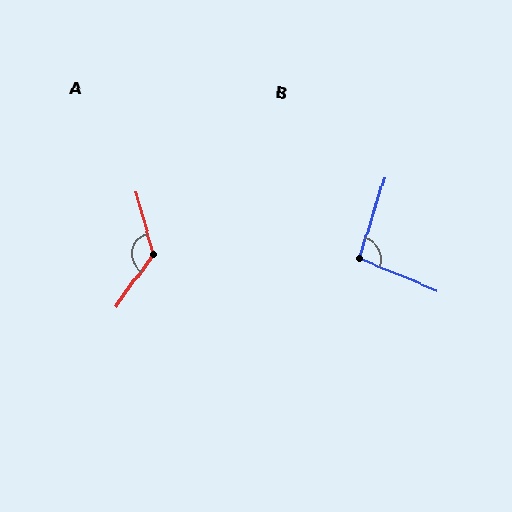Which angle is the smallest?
B, at approximately 95 degrees.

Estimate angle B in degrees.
Approximately 95 degrees.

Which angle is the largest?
A, at approximately 129 degrees.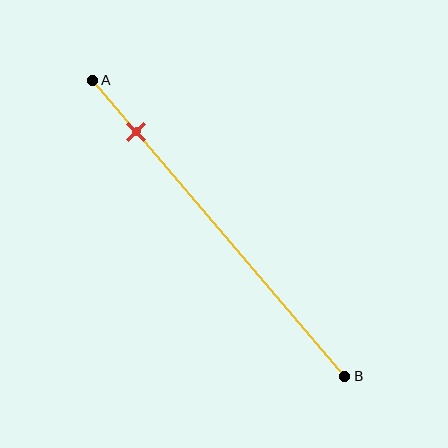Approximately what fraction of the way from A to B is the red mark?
The red mark is approximately 15% of the way from A to B.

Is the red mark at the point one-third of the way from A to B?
No, the mark is at about 15% from A, not at the 33% one-third point.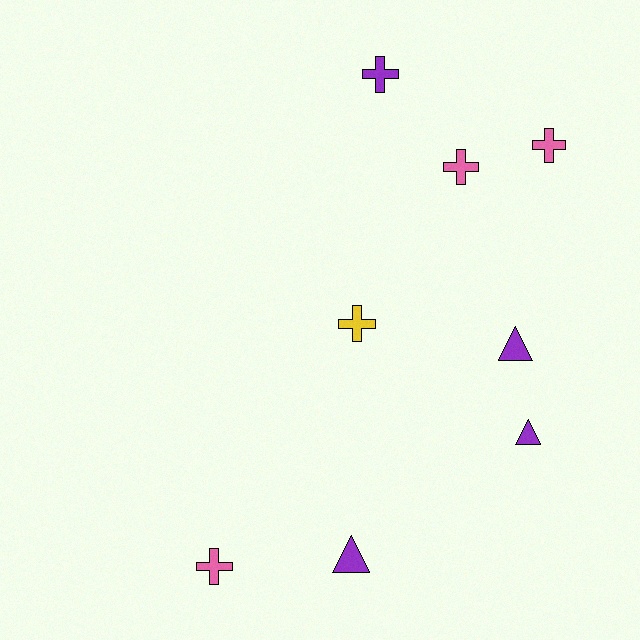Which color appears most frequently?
Purple, with 4 objects.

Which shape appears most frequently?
Cross, with 5 objects.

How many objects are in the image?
There are 8 objects.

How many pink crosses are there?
There are 3 pink crosses.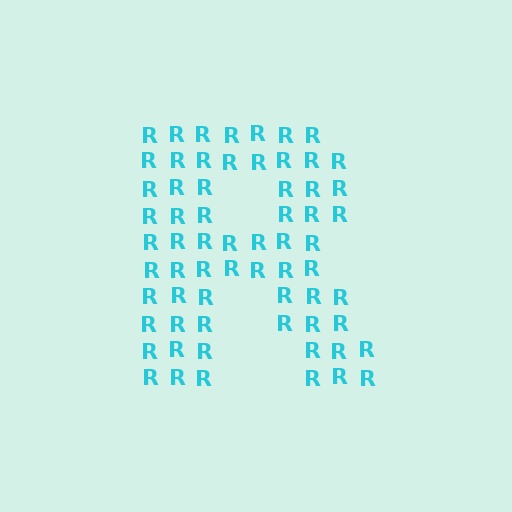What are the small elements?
The small elements are letter R's.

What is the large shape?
The large shape is the letter R.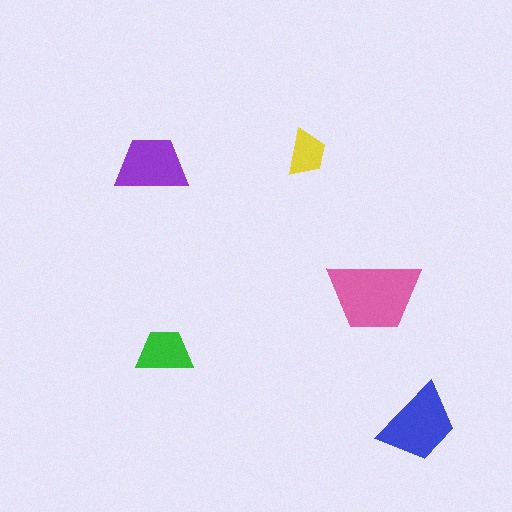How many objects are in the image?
There are 5 objects in the image.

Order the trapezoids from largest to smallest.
the pink one, the blue one, the purple one, the green one, the yellow one.